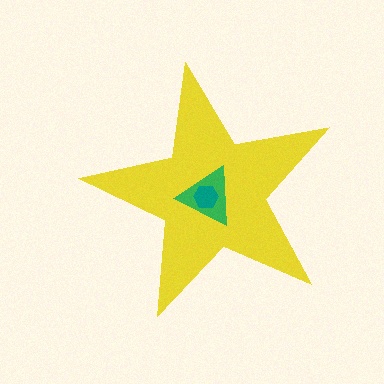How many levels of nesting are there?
3.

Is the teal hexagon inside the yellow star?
Yes.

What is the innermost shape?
The teal hexagon.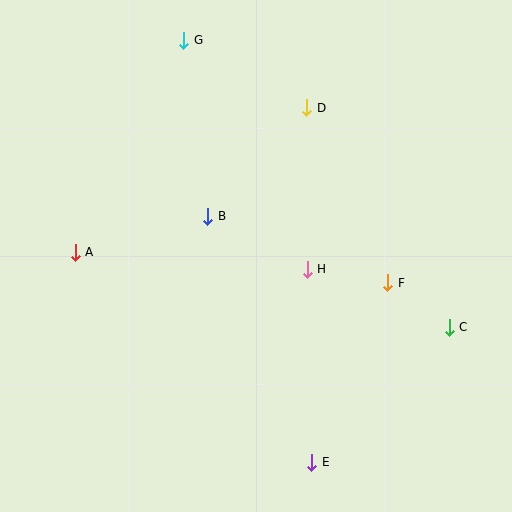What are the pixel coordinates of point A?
Point A is at (75, 252).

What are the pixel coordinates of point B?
Point B is at (208, 216).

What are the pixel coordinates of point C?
Point C is at (449, 327).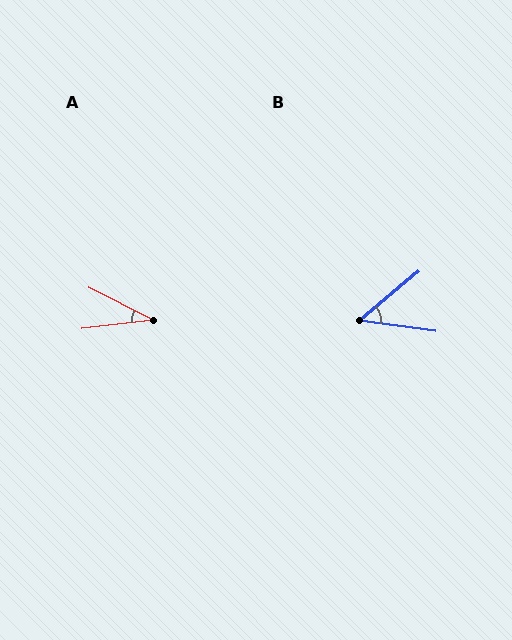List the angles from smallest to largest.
A (34°), B (48°).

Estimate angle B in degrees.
Approximately 48 degrees.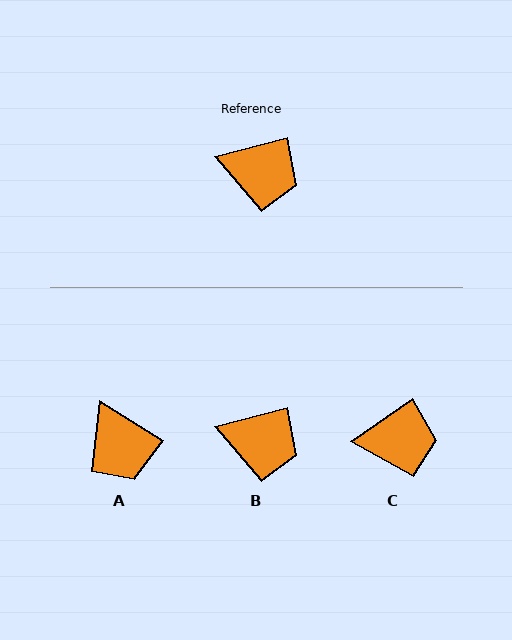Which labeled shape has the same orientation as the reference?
B.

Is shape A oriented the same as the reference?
No, it is off by about 46 degrees.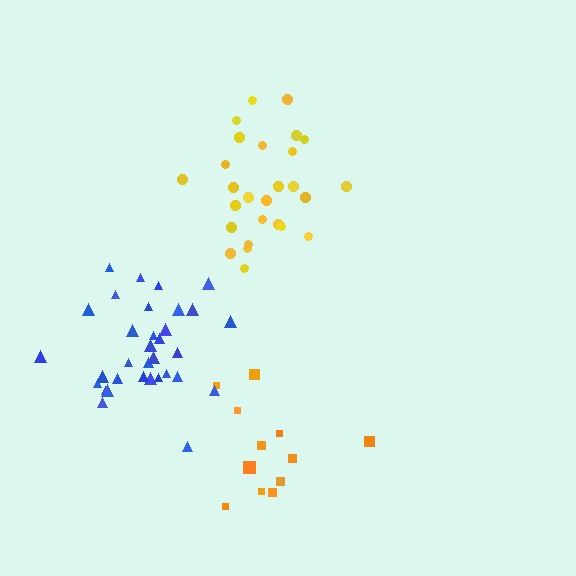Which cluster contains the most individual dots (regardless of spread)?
Blue (35).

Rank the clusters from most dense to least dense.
yellow, blue, orange.